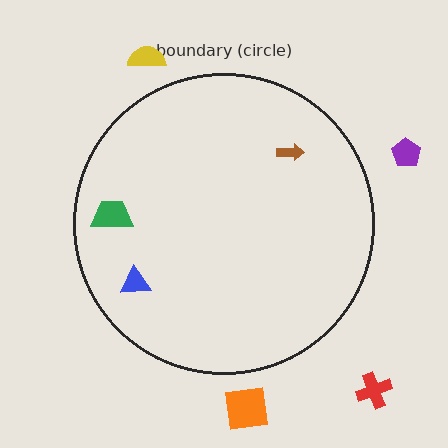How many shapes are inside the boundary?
3 inside, 4 outside.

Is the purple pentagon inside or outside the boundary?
Outside.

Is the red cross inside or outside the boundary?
Outside.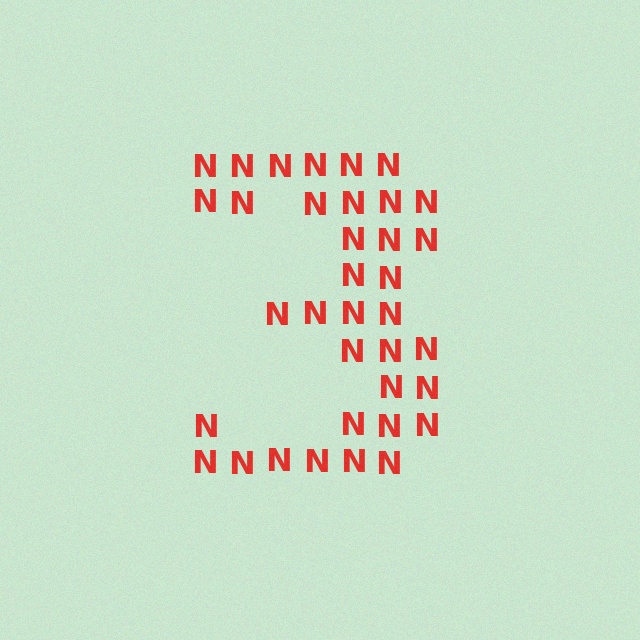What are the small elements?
The small elements are letter N's.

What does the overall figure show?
The overall figure shows the digit 3.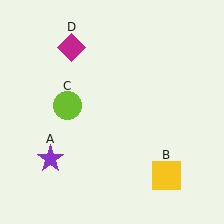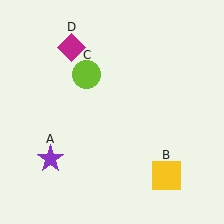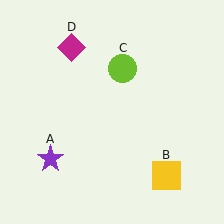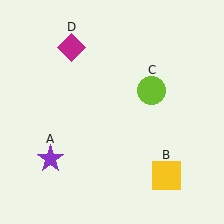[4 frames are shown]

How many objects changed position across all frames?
1 object changed position: lime circle (object C).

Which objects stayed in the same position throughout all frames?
Purple star (object A) and yellow square (object B) and magenta diamond (object D) remained stationary.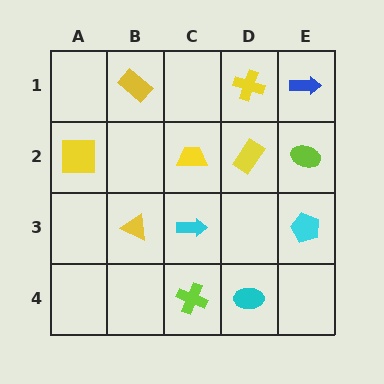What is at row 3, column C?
A cyan arrow.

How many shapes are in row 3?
3 shapes.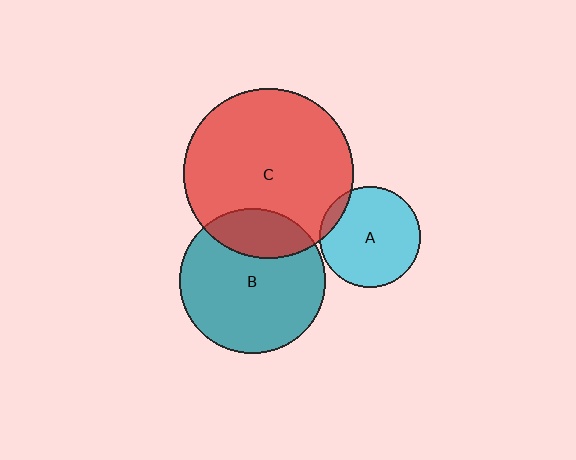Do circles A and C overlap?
Yes.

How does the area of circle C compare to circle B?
Approximately 1.4 times.